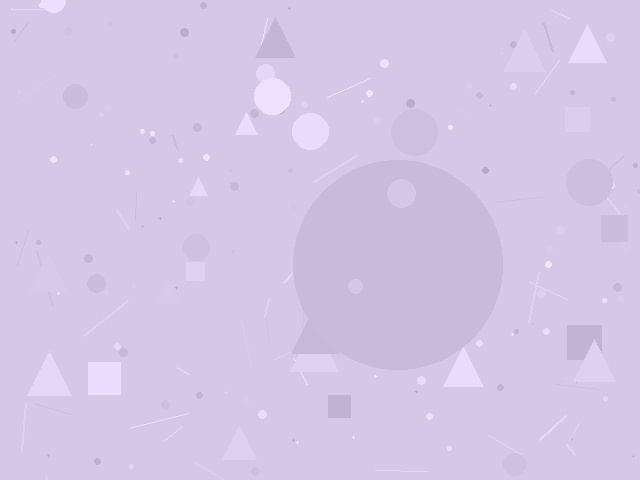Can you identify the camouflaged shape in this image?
The camouflaged shape is a circle.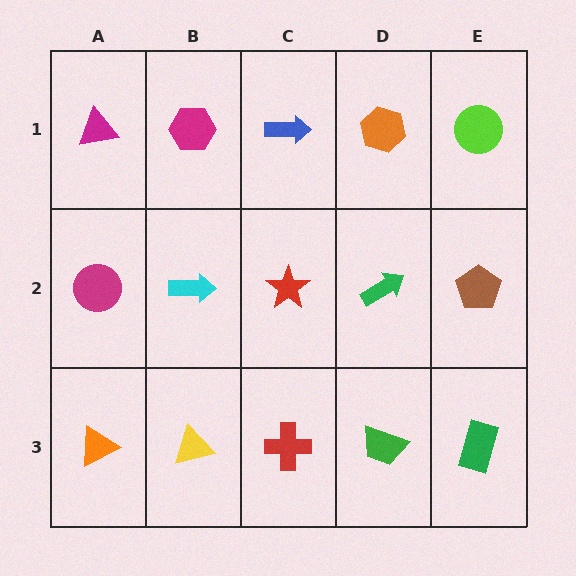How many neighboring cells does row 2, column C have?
4.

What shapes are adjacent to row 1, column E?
A brown pentagon (row 2, column E), an orange hexagon (row 1, column D).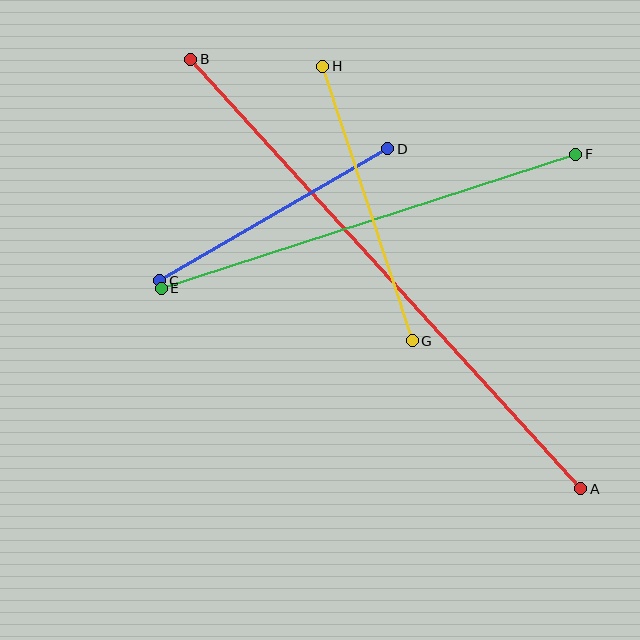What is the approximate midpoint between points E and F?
The midpoint is at approximately (369, 221) pixels.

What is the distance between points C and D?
The distance is approximately 263 pixels.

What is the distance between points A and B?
The distance is approximately 580 pixels.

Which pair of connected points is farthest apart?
Points A and B are farthest apart.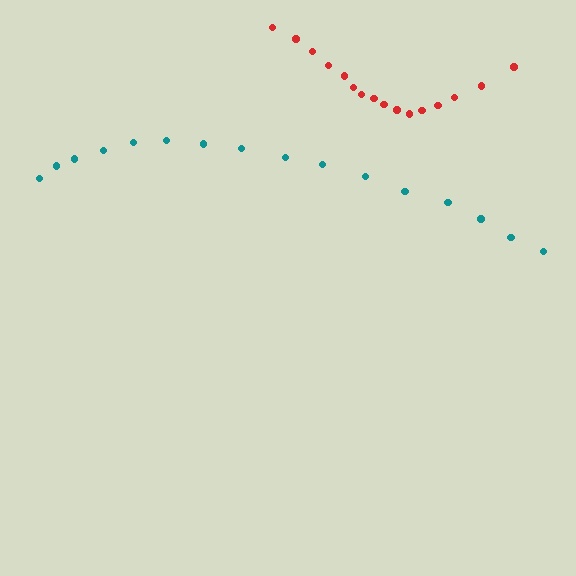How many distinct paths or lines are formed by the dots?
There are 2 distinct paths.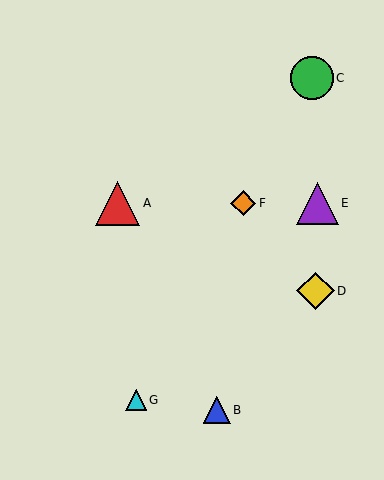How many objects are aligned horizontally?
3 objects (A, E, F) are aligned horizontally.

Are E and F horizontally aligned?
Yes, both are at y≈203.